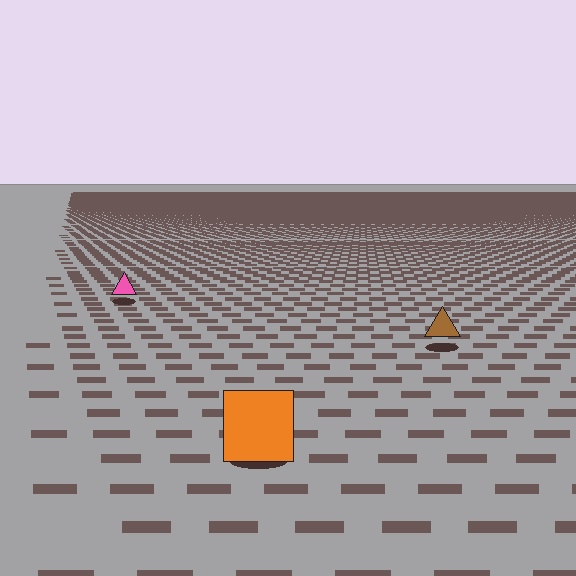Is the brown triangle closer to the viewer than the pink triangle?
Yes. The brown triangle is closer — you can tell from the texture gradient: the ground texture is coarser near it.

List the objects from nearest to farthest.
From nearest to farthest: the orange square, the brown triangle, the pink triangle.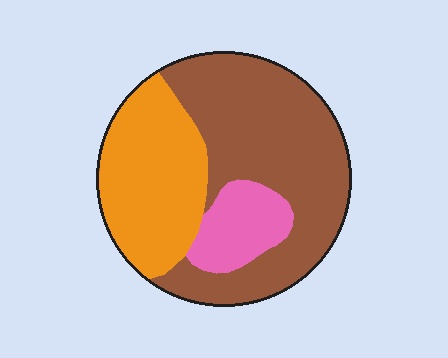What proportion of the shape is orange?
Orange covers about 30% of the shape.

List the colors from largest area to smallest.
From largest to smallest: brown, orange, pink.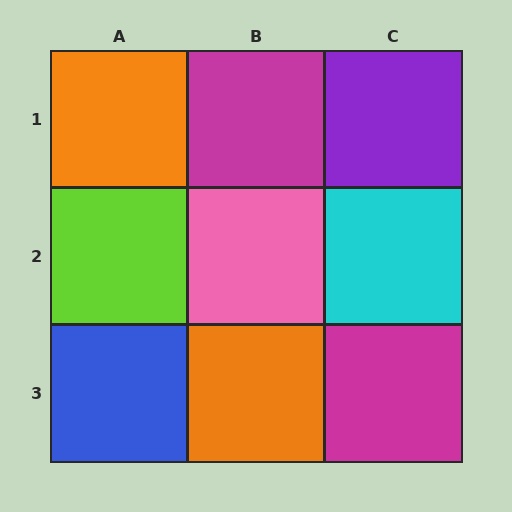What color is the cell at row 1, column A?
Orange.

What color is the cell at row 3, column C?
Magenta.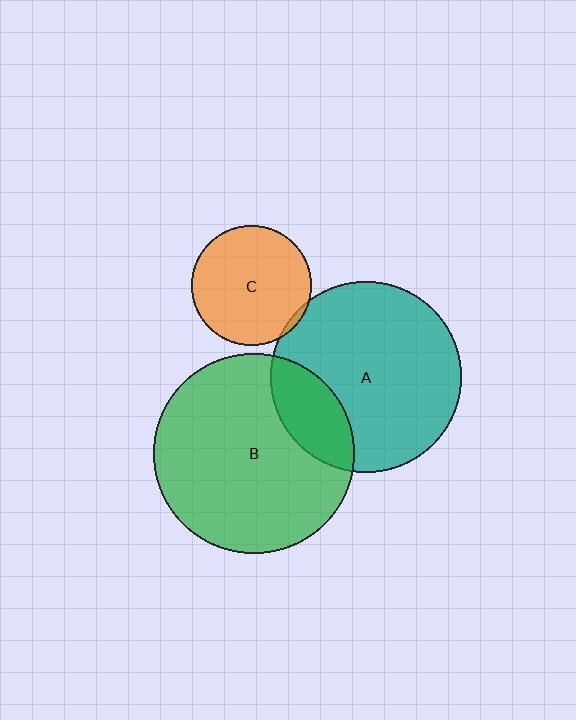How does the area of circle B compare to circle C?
Approximately 2.8 times.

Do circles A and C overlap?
Yes.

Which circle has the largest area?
Circle B (green).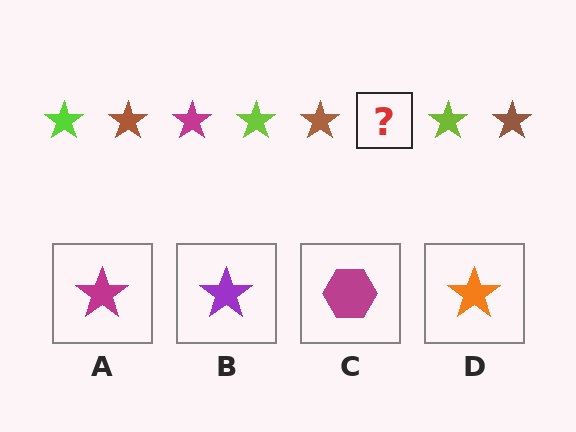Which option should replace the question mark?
Option A.